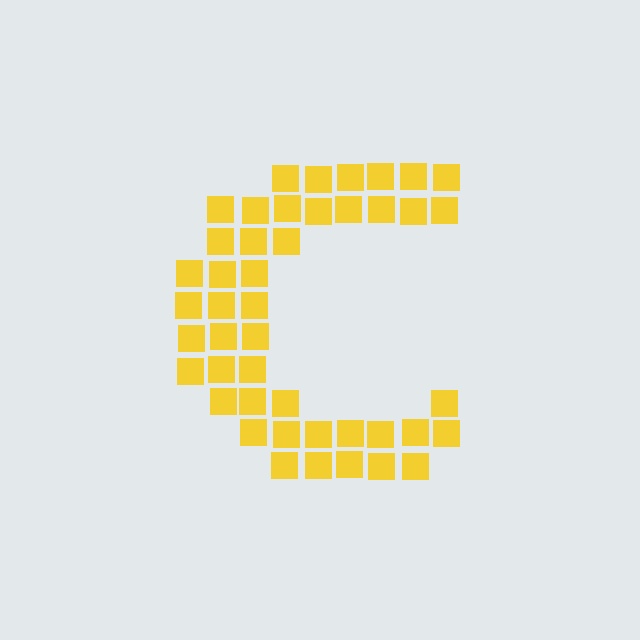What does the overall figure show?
The overall figure shows the letter C.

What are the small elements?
The small elements are squares.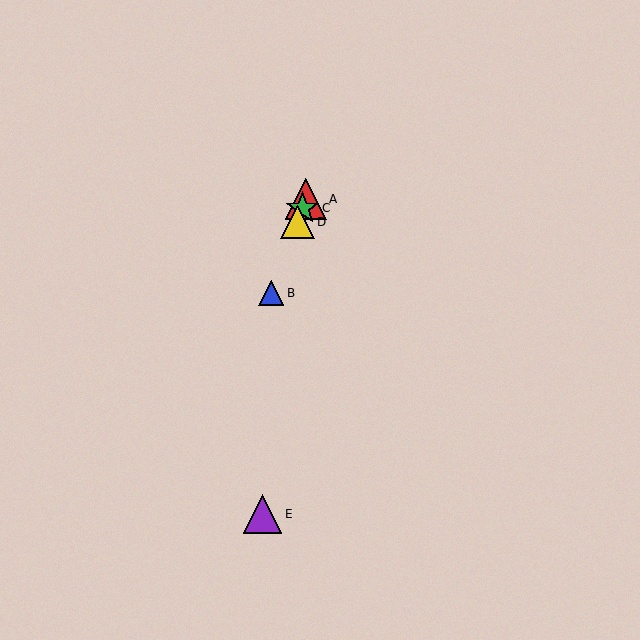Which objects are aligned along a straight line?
Objects A, B, C, D are aligned along a straight line.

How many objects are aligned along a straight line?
4 objects (A, B, C, D) are aligned along a straight line.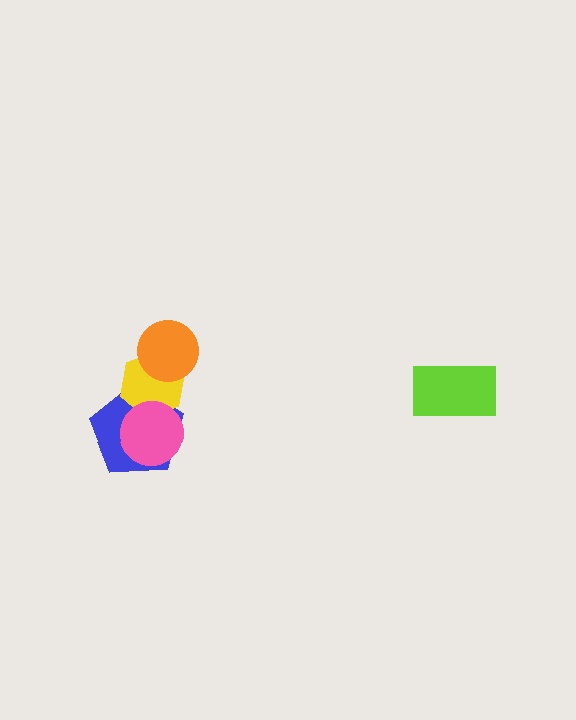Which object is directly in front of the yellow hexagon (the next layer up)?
The orange circle is directly in front of the yellow hexagon.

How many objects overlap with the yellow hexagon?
3 objects overlap with the yellow hexagon.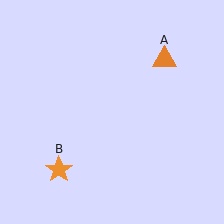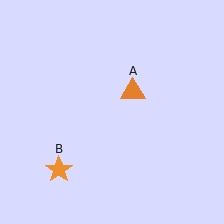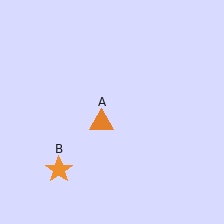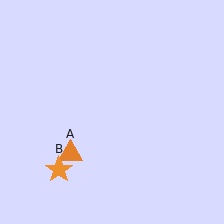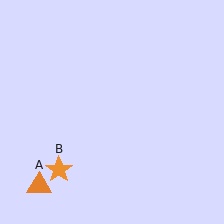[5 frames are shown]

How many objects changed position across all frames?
1 object changed position: orange triangle (object A).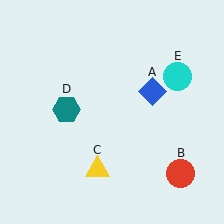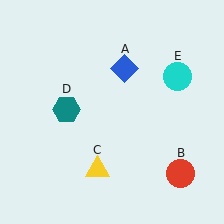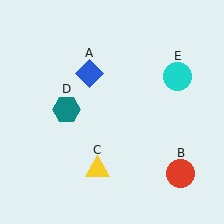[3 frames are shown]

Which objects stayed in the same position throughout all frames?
Red circle (object B) and yellow triangle (object C) and teal hexagon (object D) and cyan circle (object E) remained stationary.